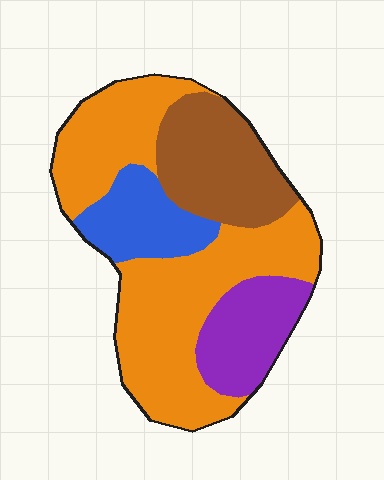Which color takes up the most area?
Orange, at roughly 50%.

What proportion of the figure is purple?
Purple takes up about one sixth (1/6) of the figure.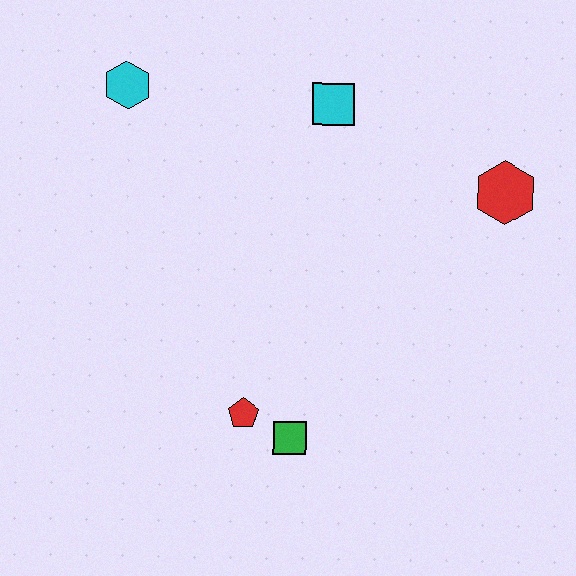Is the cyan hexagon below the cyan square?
No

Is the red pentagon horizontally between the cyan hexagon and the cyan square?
Yes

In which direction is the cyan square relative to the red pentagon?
The cyan square is above the red pentagon.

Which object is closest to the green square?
The red pentagon is closest to the green square.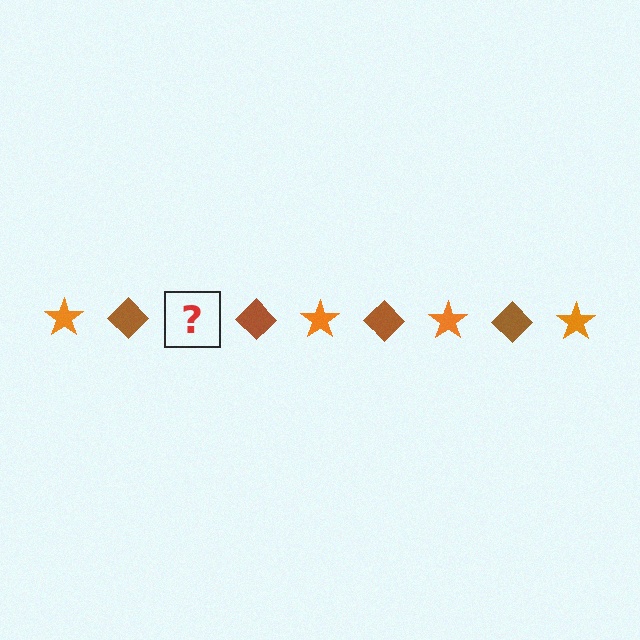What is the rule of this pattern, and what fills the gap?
The rule is that the pattern alternates between orange star and brown diamond. The gap should be filled with an orange star.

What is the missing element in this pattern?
The missing element is an orange star.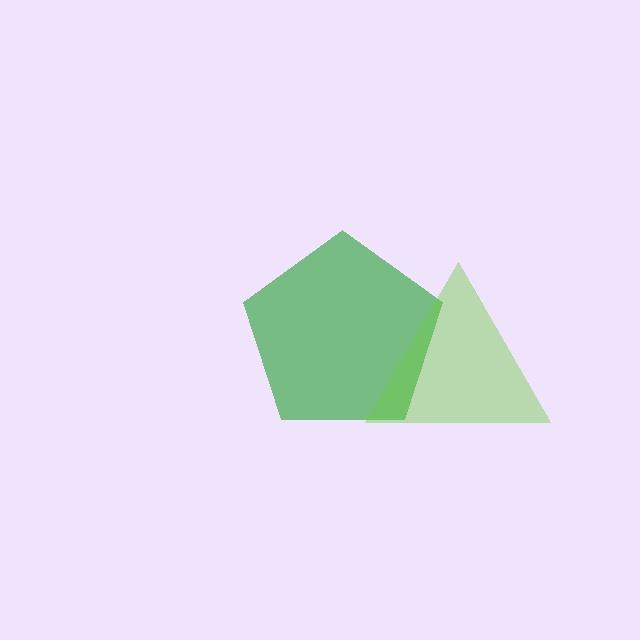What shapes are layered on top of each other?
The layered shapes are: a green pentagon, a lime triangle.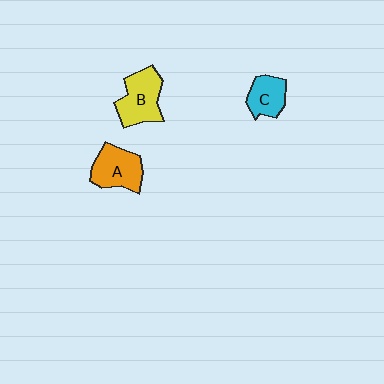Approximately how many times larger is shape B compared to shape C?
Approximately 1.4 times.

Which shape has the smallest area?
Shape C (cyan).